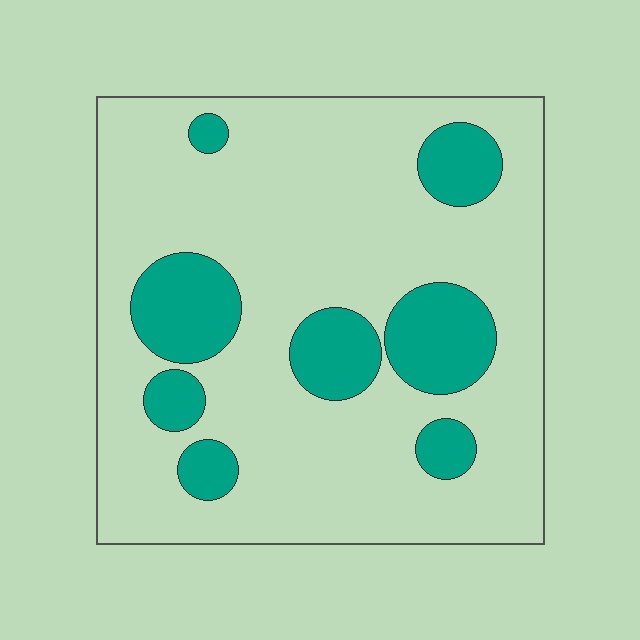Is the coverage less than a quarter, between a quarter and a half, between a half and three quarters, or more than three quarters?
Less than a quarter.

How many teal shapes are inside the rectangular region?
8.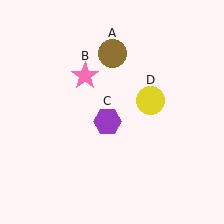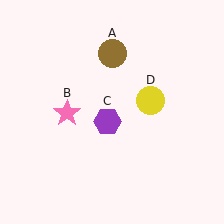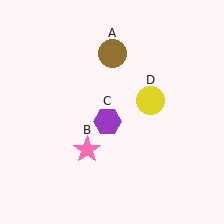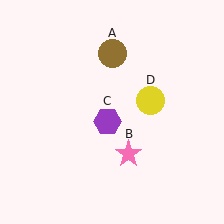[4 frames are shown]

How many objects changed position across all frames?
1 object changed position: pink star (object B).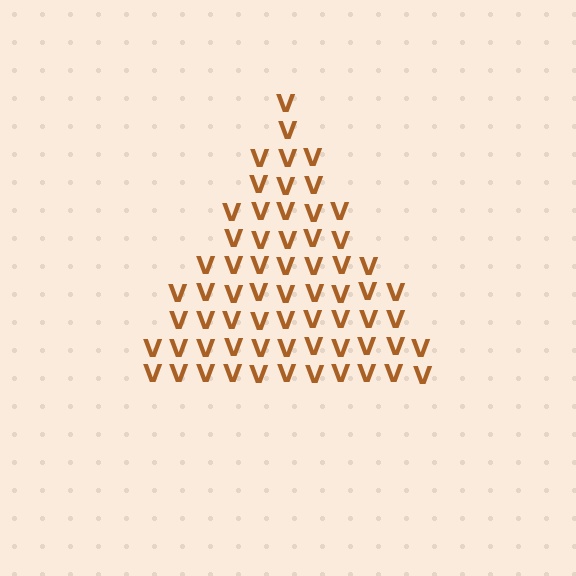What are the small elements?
The small elements are letter V's.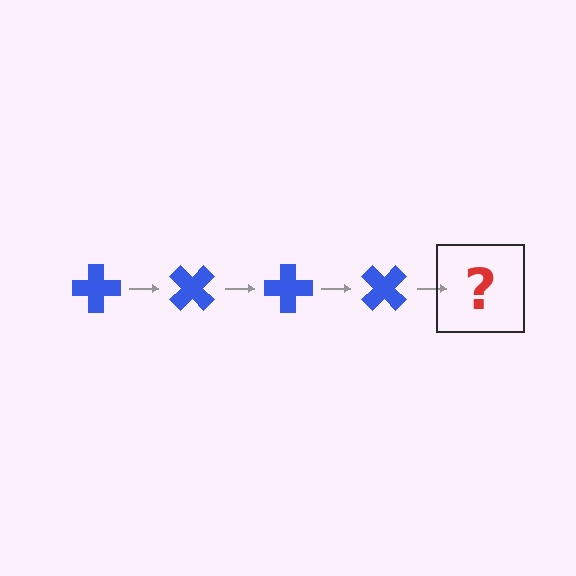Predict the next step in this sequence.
The next step is a blue cross rotated 180 degrees.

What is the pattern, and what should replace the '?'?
The pattern is that the cross rotates 45 degrees each step. The '?' should be a blue cross rotated 180 degrees.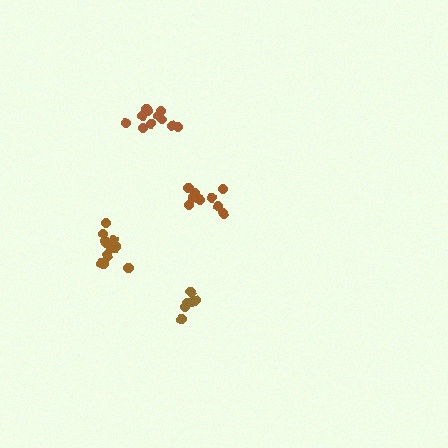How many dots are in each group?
Group 1: 12 dots, Group 2: 11 dots, Group 3: 6 dots, Group 4: 12 dots (41 total).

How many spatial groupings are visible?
There are 4 spatial groupings.